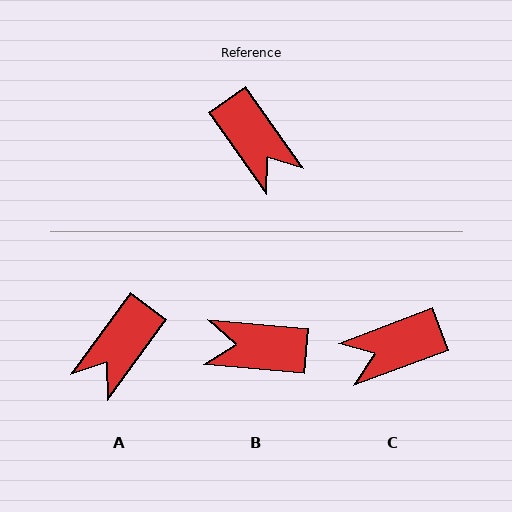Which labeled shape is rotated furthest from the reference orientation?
B, about 131 degrees away.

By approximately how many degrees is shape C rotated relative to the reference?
Approximately 105 degrees clockwise.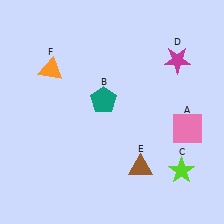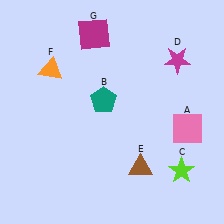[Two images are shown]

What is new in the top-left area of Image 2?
A magenta square (G) was added in the top-left area of Image 2.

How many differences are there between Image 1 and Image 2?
There is 1 difference between the two images.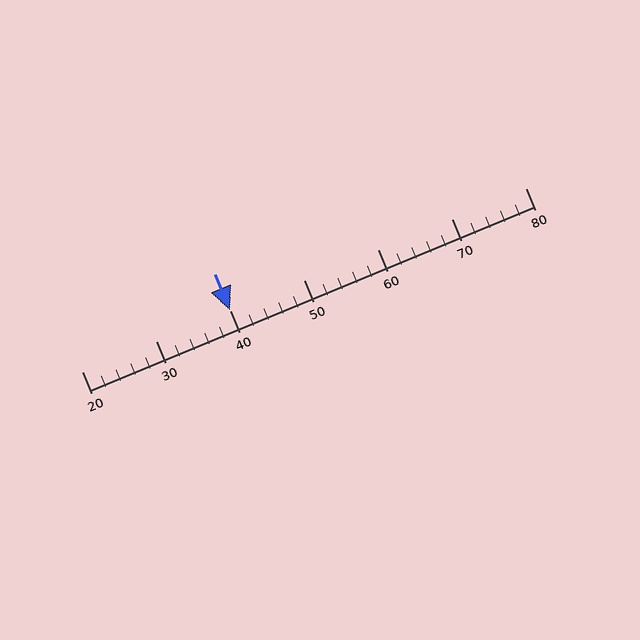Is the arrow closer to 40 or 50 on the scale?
The arrow is closer to 40.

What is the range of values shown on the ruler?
The ruler shows values from 20 to 80.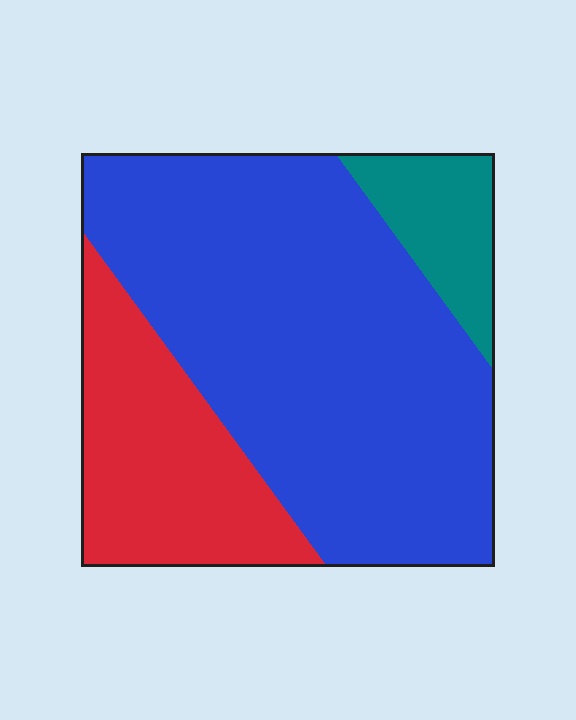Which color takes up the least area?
Teal, at roughly 10%.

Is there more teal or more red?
Red.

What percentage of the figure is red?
Red takes up about one quarter (1/4) of the figure.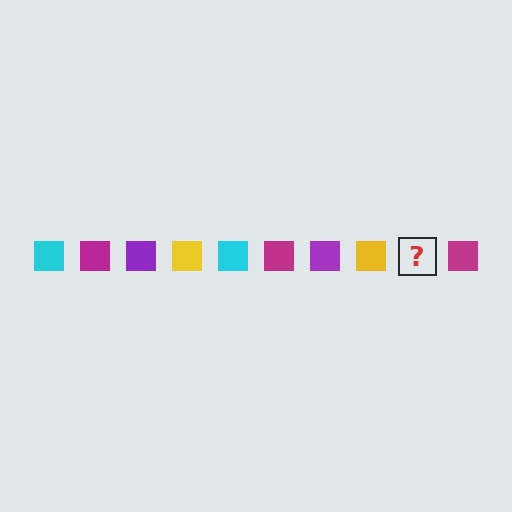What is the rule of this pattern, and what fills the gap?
The rule is that the pattern cycles through cyan, magenta, purple, yellow squares. The gap should be filled with a cyan square.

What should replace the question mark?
The question mark should be replaced with a cyan square.